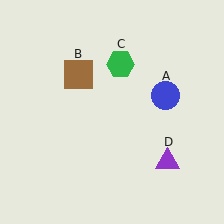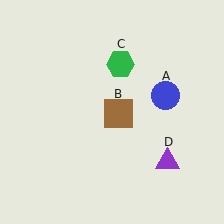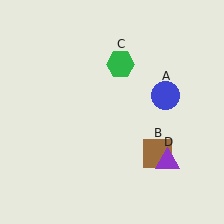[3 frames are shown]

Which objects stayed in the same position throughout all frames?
Blue circle (object A) and green hexagon (object C) and purple triangle (object D) remained stationary.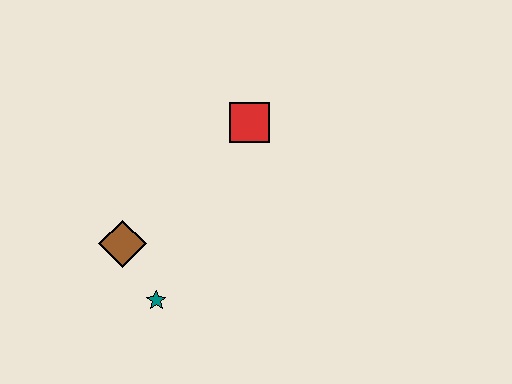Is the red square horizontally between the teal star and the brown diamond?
No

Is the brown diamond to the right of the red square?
No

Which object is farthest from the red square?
The teal star is farthest from the red square.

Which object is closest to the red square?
The brown diamond is closest to the red square.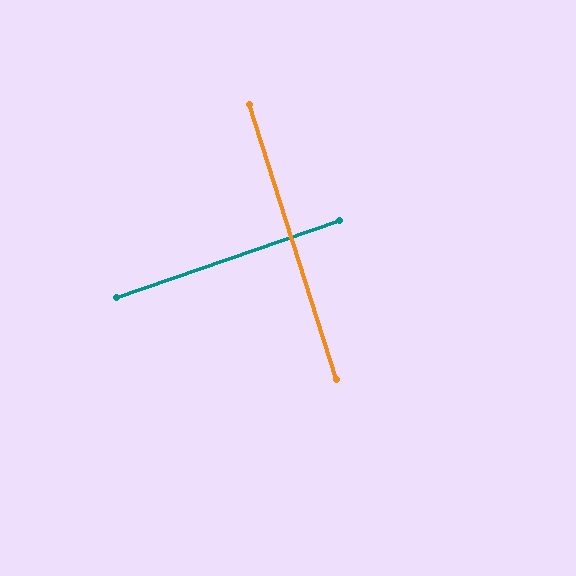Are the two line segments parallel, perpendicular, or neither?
Perpendicular — they meet at approximately 89°.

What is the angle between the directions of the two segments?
Approximately 89 degrees.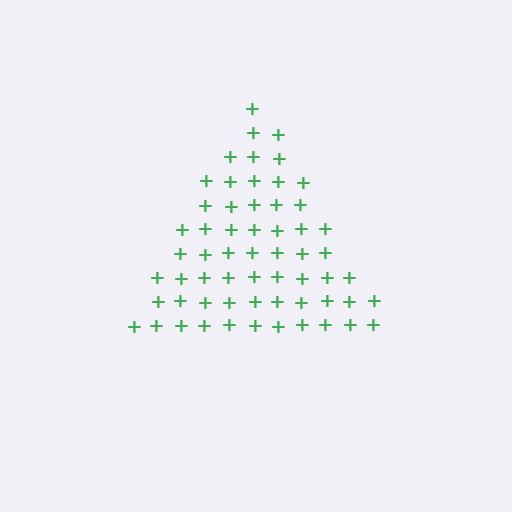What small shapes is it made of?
It is made of small plus signs.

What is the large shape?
The large shape is a triangle.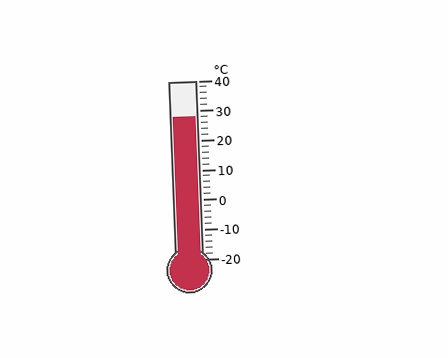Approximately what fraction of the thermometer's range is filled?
The thermometer is filled to approximately 80% of its range.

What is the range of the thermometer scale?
The thermometer scale ranges from -20°C to 40°C.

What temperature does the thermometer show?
The thermometer shows approximately 28°C.